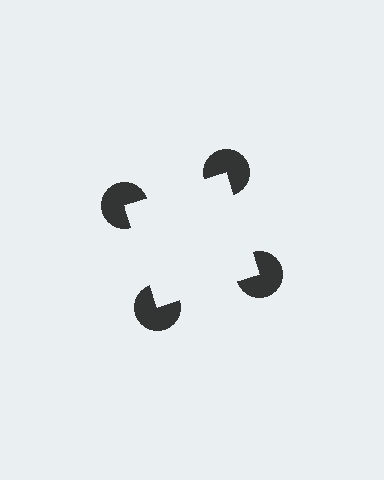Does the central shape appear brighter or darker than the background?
It typically appears slightly brighter than the background, even though no actual brightness change is drawn.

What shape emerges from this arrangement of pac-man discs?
An illusory square — its edges are inferred from the aligned wedge cuts in the pac-man discs, not physically drawn.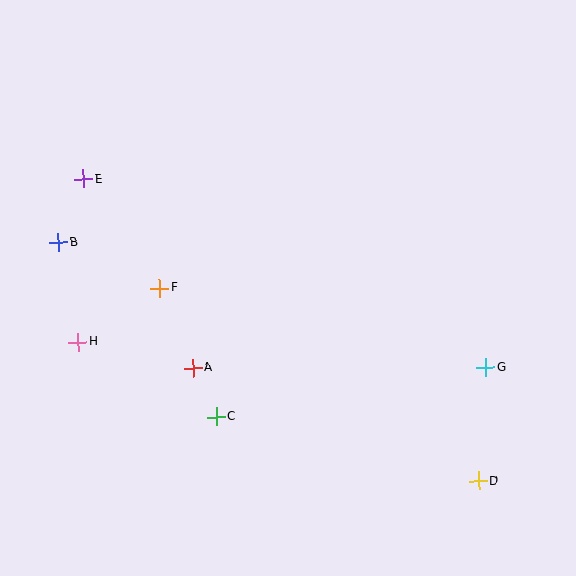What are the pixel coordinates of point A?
Point A is at (193, 368).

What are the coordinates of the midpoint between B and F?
The midpoint between B and F is at (109, 265).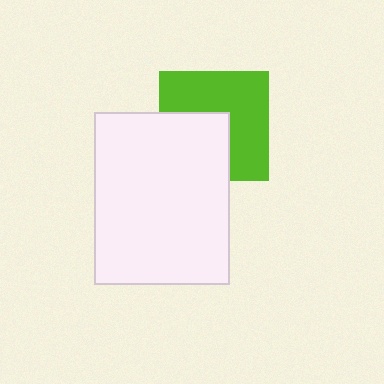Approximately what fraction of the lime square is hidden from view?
Roughly 40% of the lime square is hidden behind the white rectangle.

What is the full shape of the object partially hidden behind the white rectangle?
The partially hidden object is a lime square.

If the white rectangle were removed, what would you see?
You would see the complete lime square.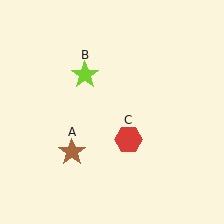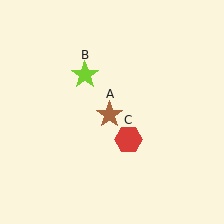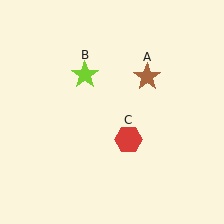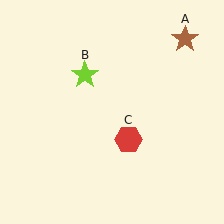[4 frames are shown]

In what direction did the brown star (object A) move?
The brown star (object A) moved up and to the right.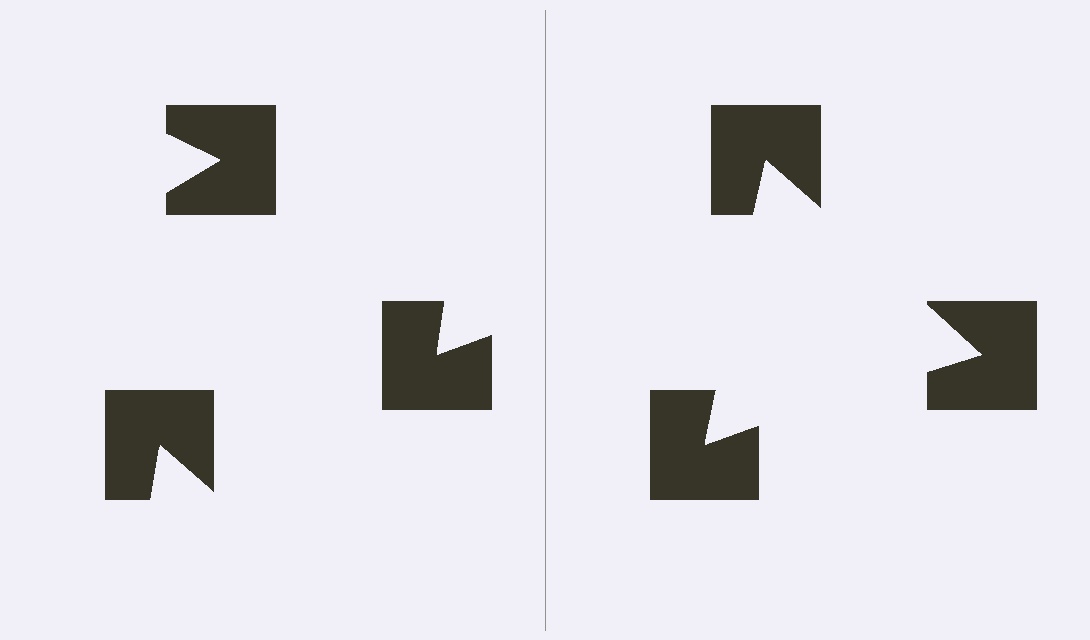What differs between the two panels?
The notched squares are positioned identically on both sides; only the wedge orientations differ. On the right they align to a triangle; on the left they are misaligned.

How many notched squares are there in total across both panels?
6 — 3 on each side.